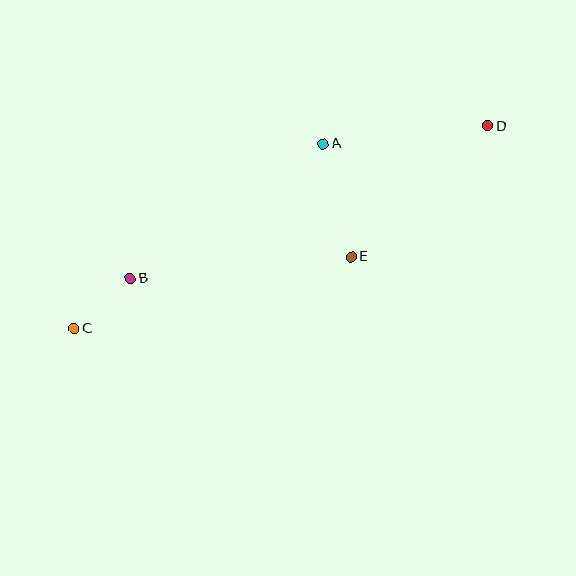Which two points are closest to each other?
Points B and C are closest to each other.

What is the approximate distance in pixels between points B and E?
The distance between B and E is approximately 222 pixels.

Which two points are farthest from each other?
Points C and D are farthest from each other.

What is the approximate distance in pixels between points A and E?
The distance between A and E is approximately 116 pixels.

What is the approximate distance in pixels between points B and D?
The distance between B and D is approximately 389 pixels.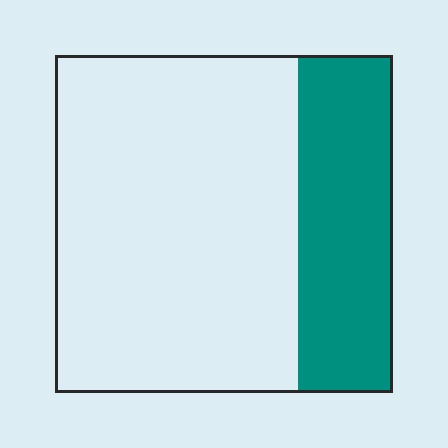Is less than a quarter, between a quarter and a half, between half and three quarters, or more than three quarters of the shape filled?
Between a quarter and a half.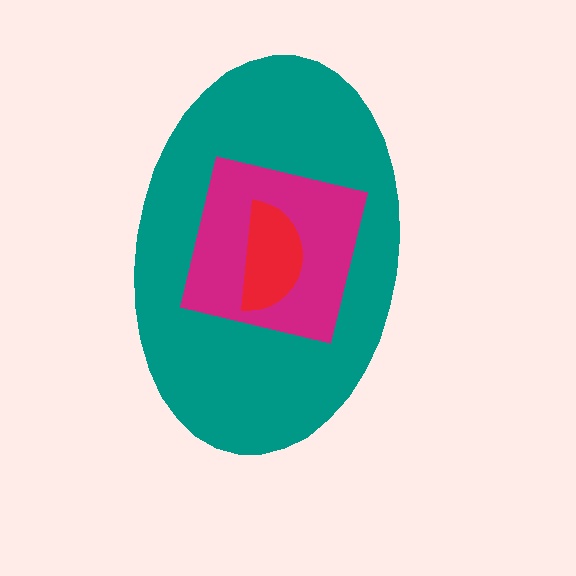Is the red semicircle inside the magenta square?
Yes.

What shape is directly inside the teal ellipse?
The magenta square.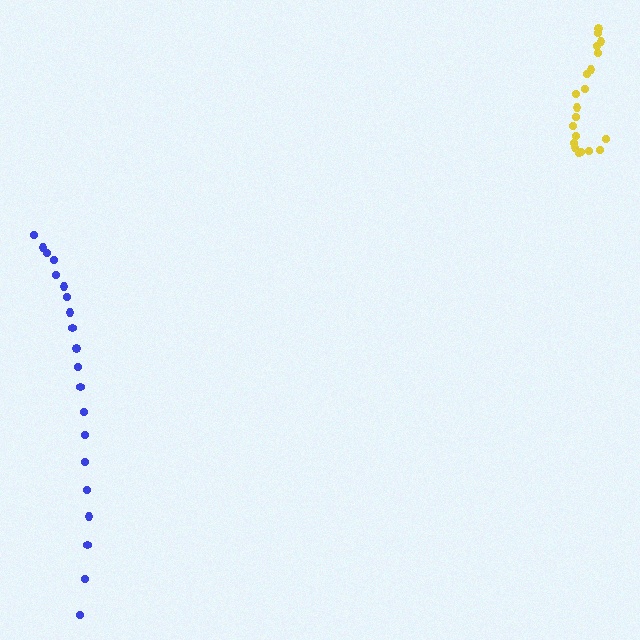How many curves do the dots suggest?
There are 2 distinct paths.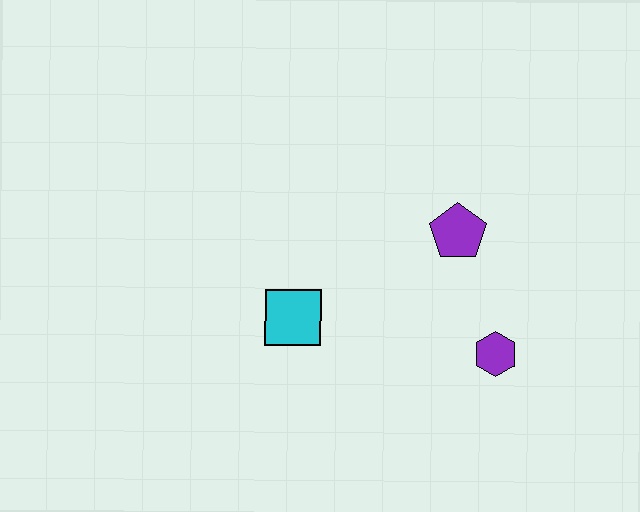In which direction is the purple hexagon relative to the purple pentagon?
The purple hexagon is below the purple pentagon.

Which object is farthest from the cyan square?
The purple hexagon is farthest from the cyan square.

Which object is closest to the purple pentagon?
The purple hexagon is closest to the purple pentagon.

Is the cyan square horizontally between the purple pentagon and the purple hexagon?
No